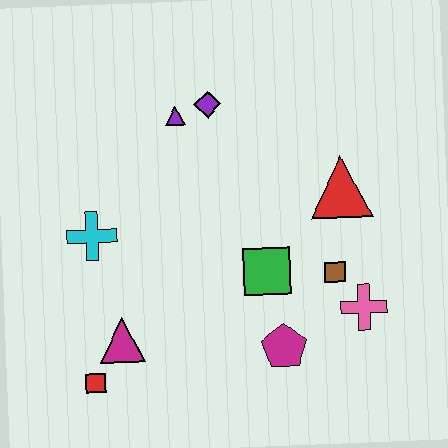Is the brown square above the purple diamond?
No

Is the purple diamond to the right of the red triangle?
No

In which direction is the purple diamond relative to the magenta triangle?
The purple diamond is above the magenta triangle.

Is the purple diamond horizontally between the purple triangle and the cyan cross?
No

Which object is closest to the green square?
The brown square is closest to the green square.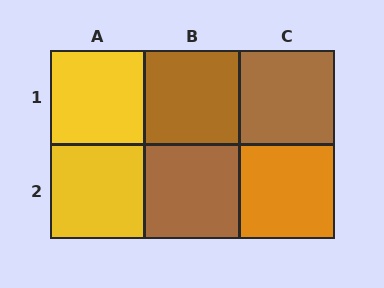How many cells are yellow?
2 cells are yellow.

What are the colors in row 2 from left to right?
Yellow, brown, orange.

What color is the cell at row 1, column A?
Yellow.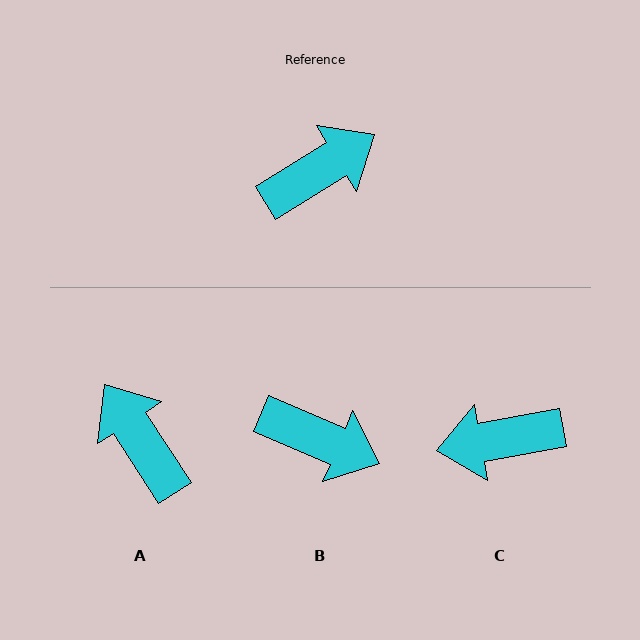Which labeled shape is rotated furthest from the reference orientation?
C, about 159 degrees away.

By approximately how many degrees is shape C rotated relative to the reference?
Approximately 159 degrees counter-clockwise.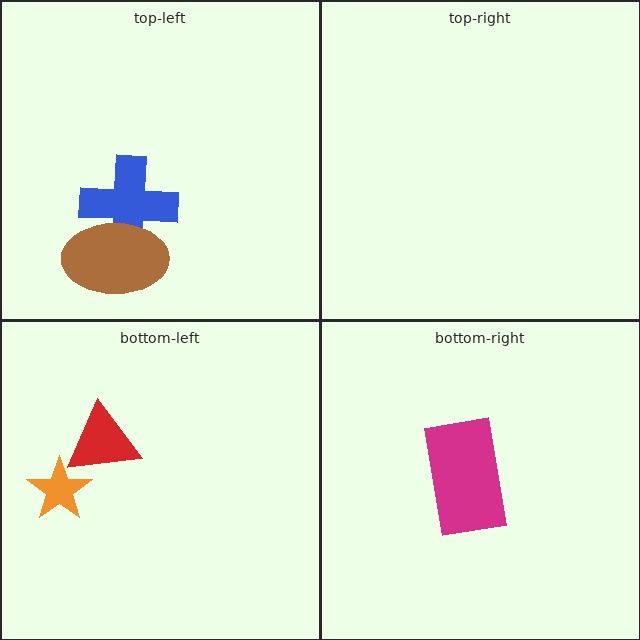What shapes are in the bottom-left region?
The orange star, the red triangle.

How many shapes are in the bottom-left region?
2.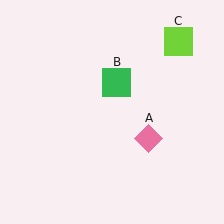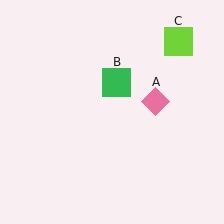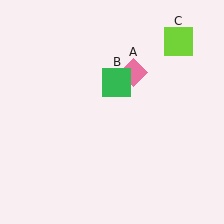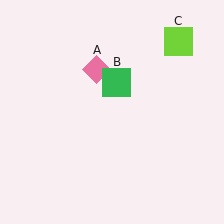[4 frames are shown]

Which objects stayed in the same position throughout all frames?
Green square (object B) and lime square (object C) remained stationary.